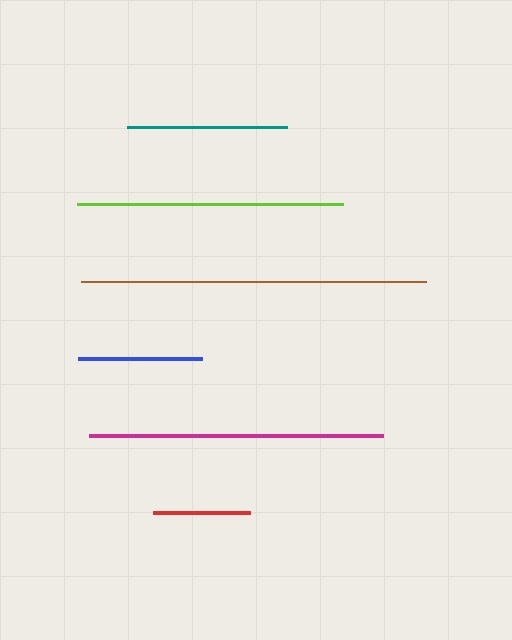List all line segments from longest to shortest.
From longest to shortest: brown, magenta, lime, teal, blue, red.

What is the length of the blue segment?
The blue segment is approximately 124 pixels long.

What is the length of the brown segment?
The brown segment is approximately 345 pixels long.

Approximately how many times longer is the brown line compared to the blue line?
The brown line is approximately 2.8 times the length of the blue line.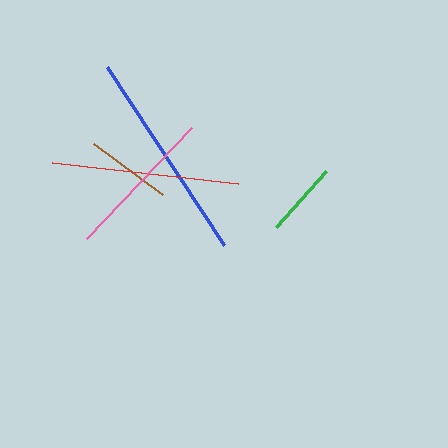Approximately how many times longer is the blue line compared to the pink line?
The blue line is approximately 1.4 times the length of the pink line.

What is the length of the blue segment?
The blue segment is approximately 212 pixels long.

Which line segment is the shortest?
The green line is the shortest at approximately 75 pixels.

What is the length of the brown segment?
The brown segment is approximately 86 pixels long.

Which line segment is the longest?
The blue line is the longest at approximately 212 pixels.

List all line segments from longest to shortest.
From longest to shortest: blue, red, pink, brown, green.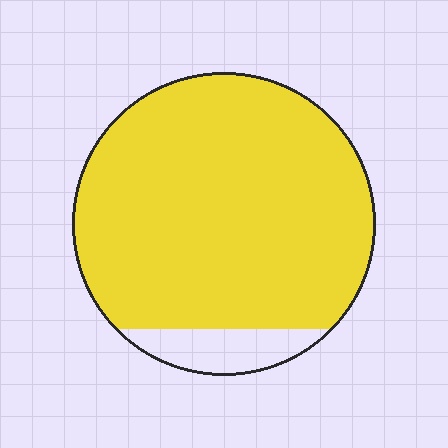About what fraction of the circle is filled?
About nine tenths (9/10).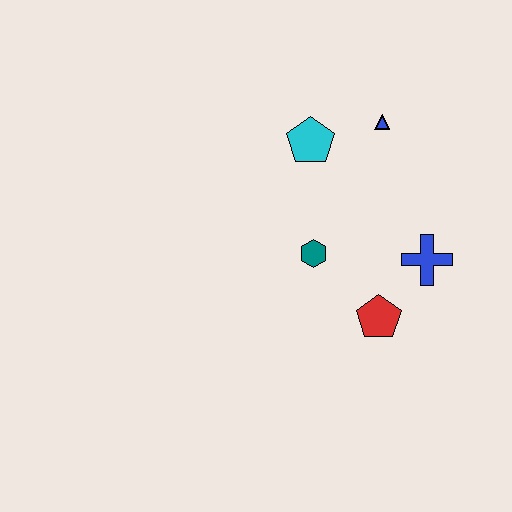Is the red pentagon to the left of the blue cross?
Yes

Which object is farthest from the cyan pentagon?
The red pentagon is farthest from the cyan pentagon.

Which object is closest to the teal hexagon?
The red pentagon is closest to the teal hexagon.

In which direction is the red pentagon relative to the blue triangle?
The red pentagon is below the blue triangle.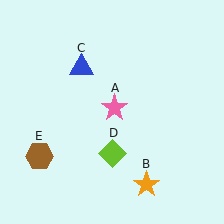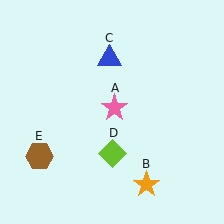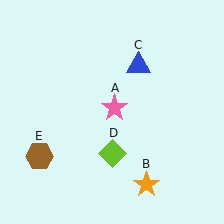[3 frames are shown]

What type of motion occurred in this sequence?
The blue triangle (object C) rotated clockwise around the center of the scene.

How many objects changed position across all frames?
1 object changed position: blue triangle (object C).